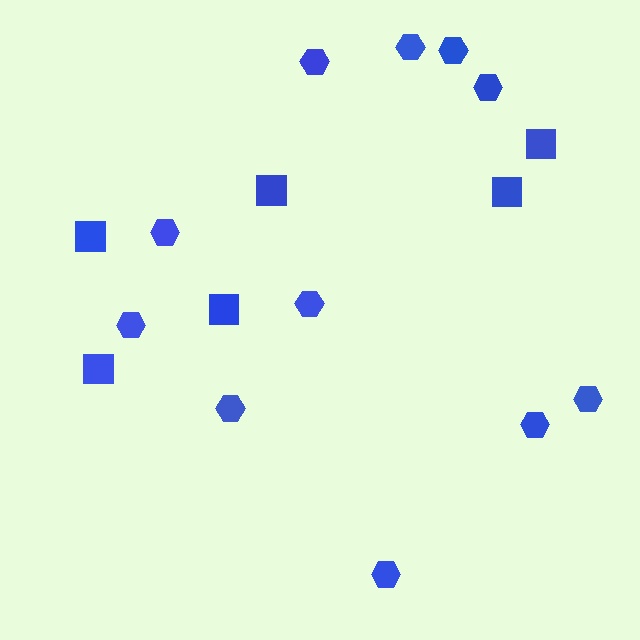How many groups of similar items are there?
There are 2 groups: one group of hexagons (11) and one group of squares (6).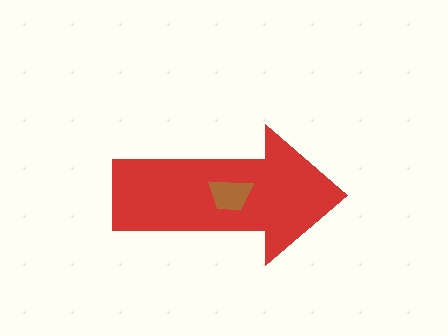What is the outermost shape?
The red arrow.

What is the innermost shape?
The brown trapezoid.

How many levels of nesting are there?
2.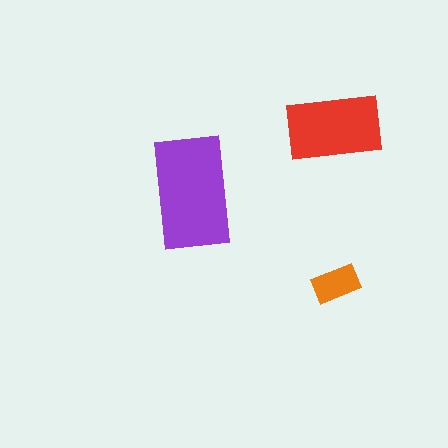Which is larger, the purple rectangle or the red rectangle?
The purple one.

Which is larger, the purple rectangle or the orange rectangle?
The purple one.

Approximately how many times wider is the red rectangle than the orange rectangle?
About 2 times wider.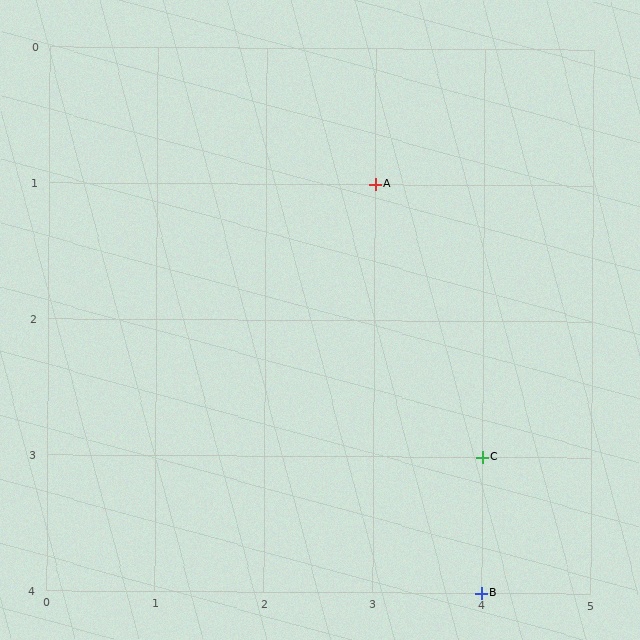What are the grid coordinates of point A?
Point A is at grid coordinates (3, 1).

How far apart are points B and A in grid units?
Points B and A are 1 column and 3 rows apart (about 3.2 grid units diagonally).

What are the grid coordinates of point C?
Point C is at grid coordinates (4, 3).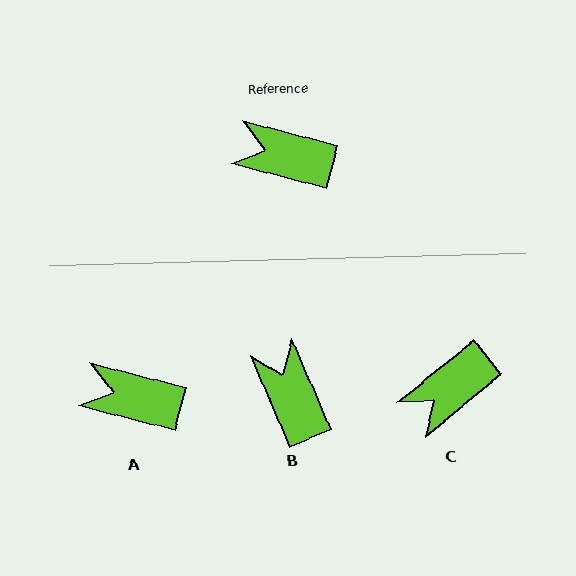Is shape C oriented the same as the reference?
No, it is off by about 54 degrees.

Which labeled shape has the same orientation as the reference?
A.